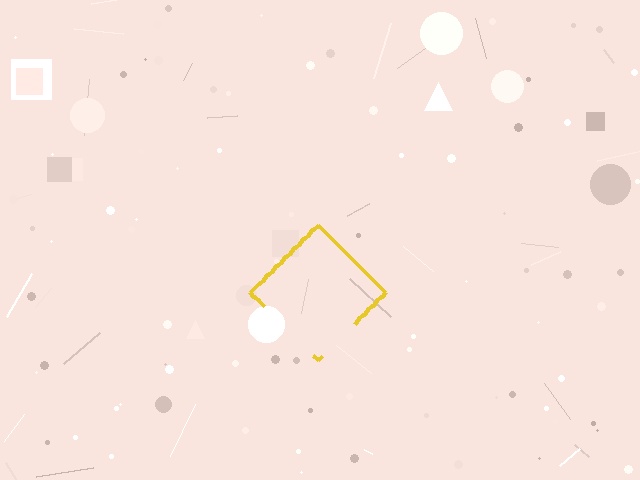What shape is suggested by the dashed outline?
The dashed outline suggests a diamond.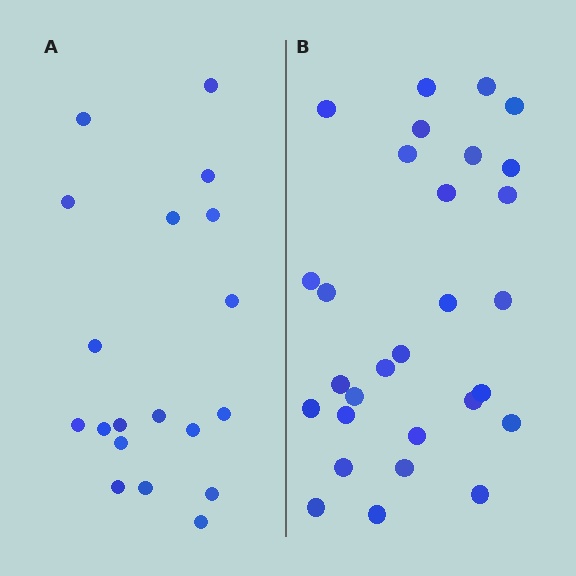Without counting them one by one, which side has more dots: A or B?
Region B (the right region) has more dots.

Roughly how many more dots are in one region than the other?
Region B has roughly 10 or so more dots than region A.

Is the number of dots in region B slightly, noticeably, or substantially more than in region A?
Region B has substantially more. The ratio is roughly 1.5 to 1.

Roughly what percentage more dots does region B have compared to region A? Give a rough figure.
About 55% more.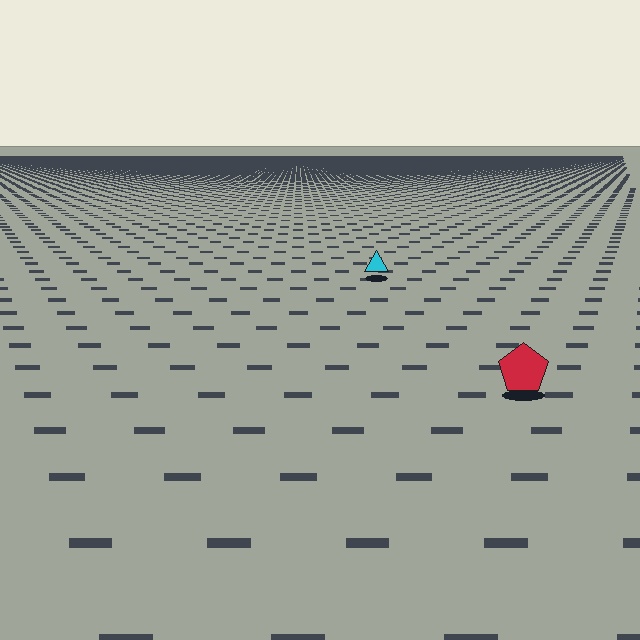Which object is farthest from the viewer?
The cyan triangle is farthest from the viewer. It appears smaller and the ground texture around it is denser.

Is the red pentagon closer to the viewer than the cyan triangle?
Yes. The red pentagon is closer — you can tell from the texture gradient: the ground texture is coarser near it.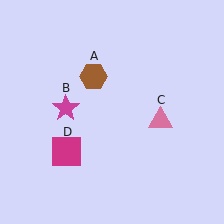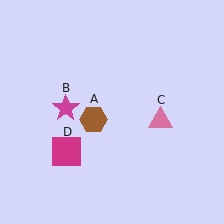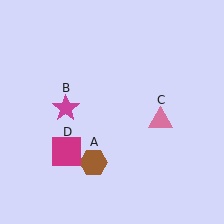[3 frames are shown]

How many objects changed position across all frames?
1 object changed position: brown hexagon (object A).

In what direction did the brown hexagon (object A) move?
The brown hexagon (object A) moved down.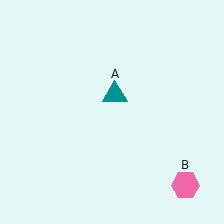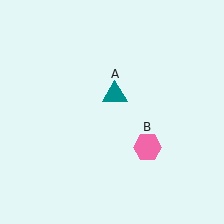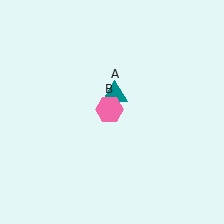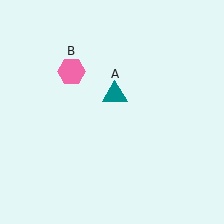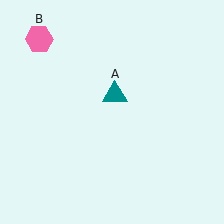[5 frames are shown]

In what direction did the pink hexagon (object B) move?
The pink hexagon (object B) moved up and to the left.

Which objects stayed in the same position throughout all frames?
Teal triangle (object A) remained stationary.